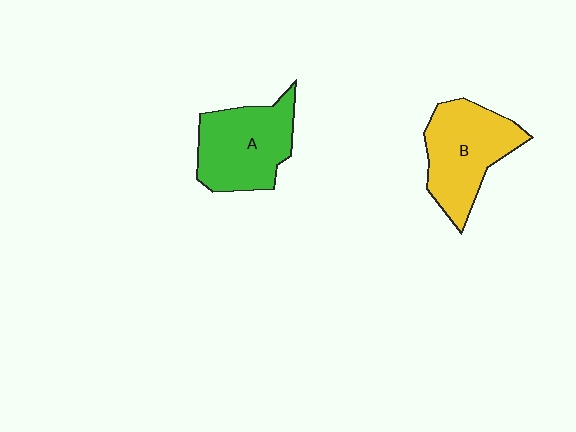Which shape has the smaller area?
Shape A (green).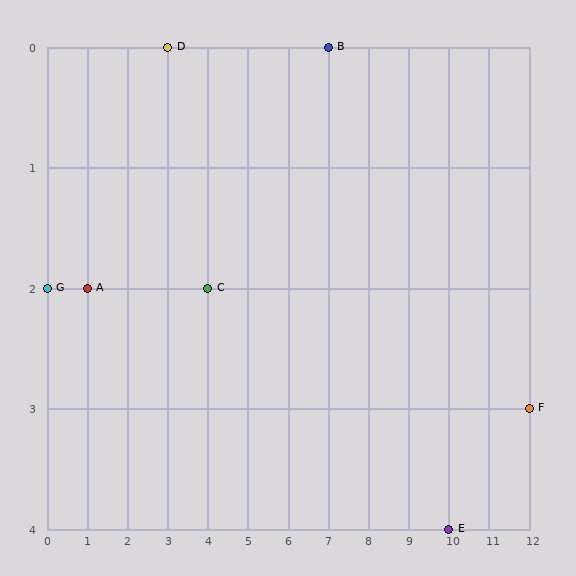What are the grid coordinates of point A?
Point A is at grid coordinates (1, 2).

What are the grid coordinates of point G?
Point G is at grid coordinates (0, 2).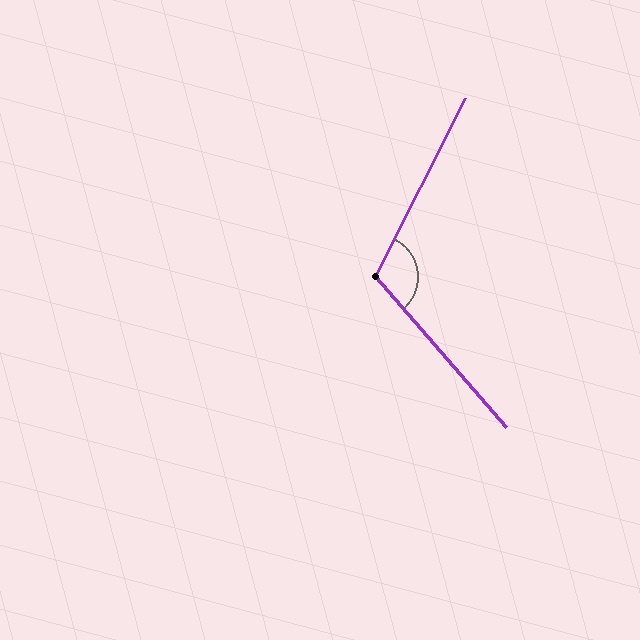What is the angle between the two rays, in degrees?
Approximately 112 degrees.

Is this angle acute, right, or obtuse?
It is obtuse.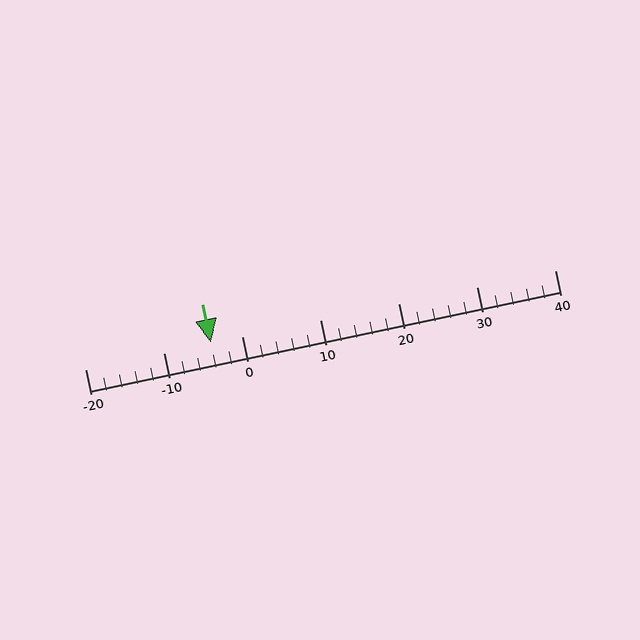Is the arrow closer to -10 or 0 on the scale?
The arrow is closer to 0.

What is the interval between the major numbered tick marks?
The major tick marks are spaced 10 units apart.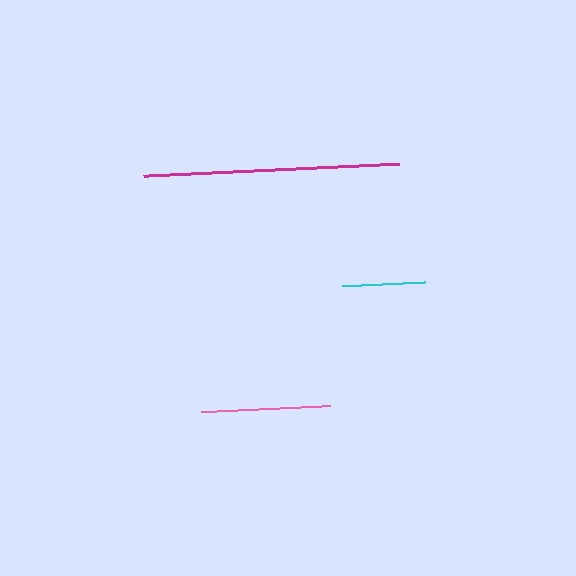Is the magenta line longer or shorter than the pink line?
The magenta line is longer than the pink line.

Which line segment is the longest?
The magenta line is the longest at approximately 255 pixels.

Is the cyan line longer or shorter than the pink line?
The pink line is longer than the cyan line.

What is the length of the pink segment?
The pink segment is approximately 129 pixels long.